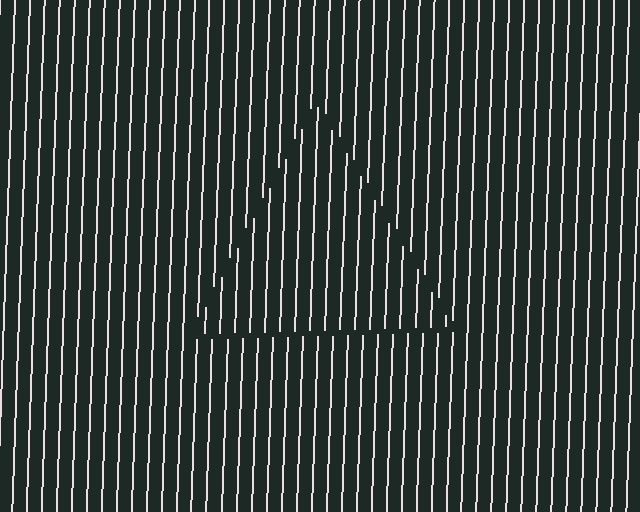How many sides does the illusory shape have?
3 sides — the line-ends trace a triangle.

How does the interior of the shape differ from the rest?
The interior of the shape contains the same grating, shifted by half a period — the contour is defined by the phase discontinuity where line-ends from the inner and outer gratings abut.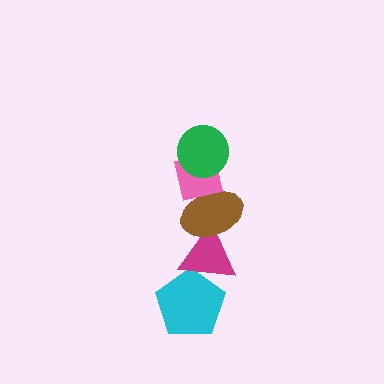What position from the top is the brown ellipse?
The brown ellipse is 3rd from the top.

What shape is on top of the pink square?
The green circle is on top of the pink square.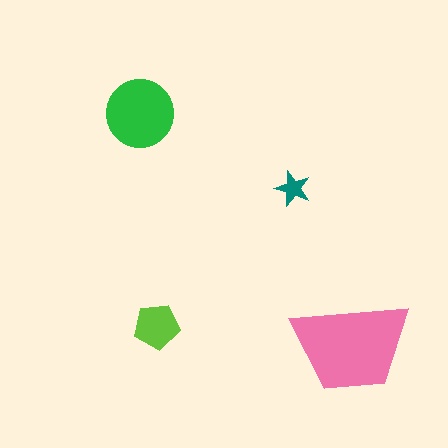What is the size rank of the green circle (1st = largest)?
2nd.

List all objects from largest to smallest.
The pink trapezoid, the green circle, the lime pentagon, the teal star.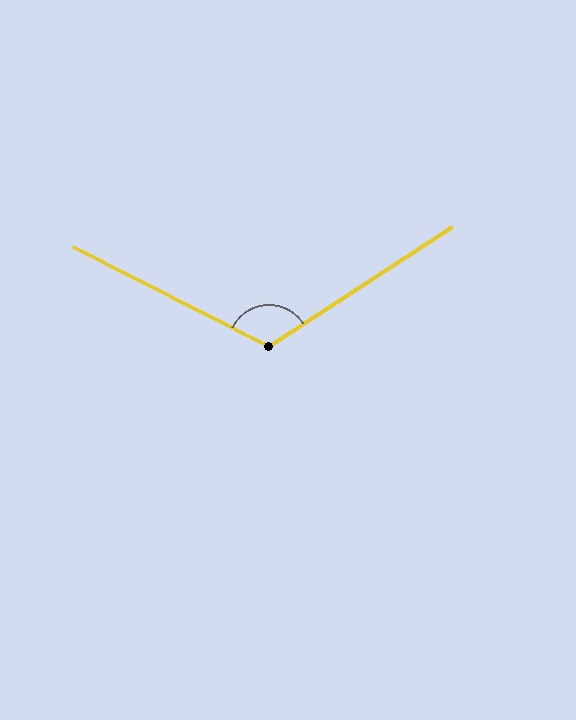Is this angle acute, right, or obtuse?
It is obtuse.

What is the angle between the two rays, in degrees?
Approximately 120 degrees.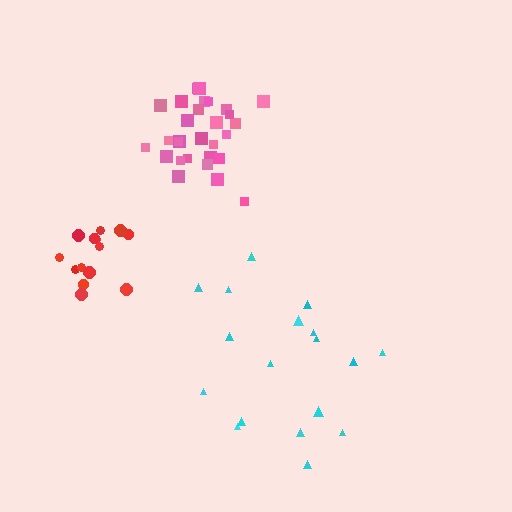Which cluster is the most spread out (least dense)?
Cyan.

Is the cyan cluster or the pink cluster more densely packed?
Pink.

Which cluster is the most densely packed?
Pink.